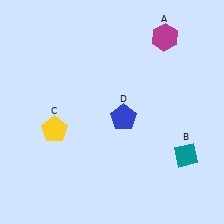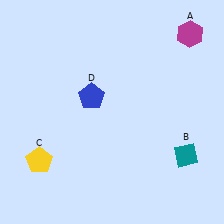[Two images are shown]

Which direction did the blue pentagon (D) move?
The blue pentagon (D) moved left.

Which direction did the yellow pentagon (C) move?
The yellow pentagon (C) moved down.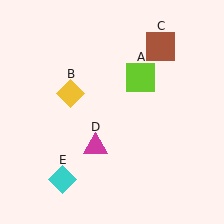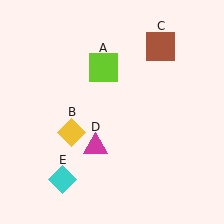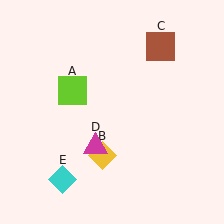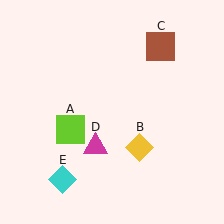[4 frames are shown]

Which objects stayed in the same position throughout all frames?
Brown square (object C) and magenta triangle (object D) and cyan diamond (object E) remained stationary.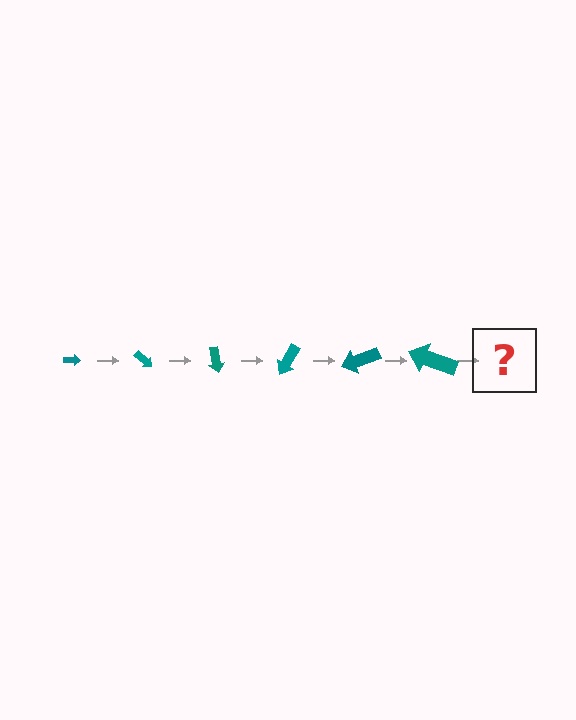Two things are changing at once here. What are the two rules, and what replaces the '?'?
The two rules are that the arrow grows larger each step and it rotates 40 degrees each step. The '?' should be an arrow, larger than the previous one and rotated 240 degrees from the start.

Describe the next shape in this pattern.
It should be an arrow, larger than the previous one and rotated 240 degrees from the start.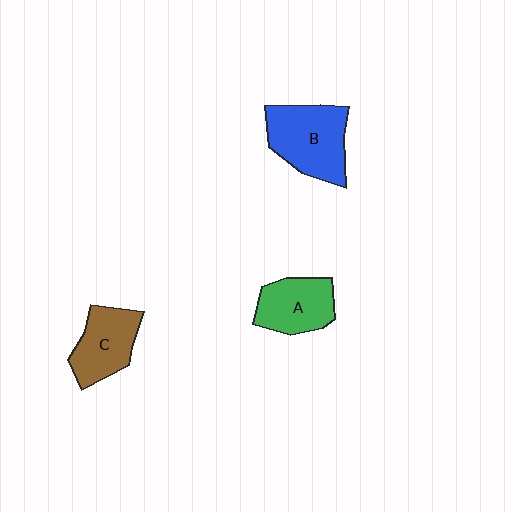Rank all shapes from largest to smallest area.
From largest to smallest: B (blue), C (brown), A (green).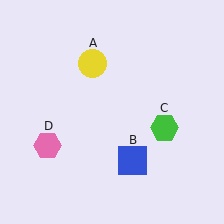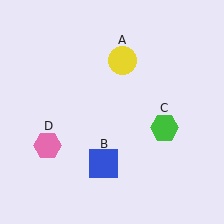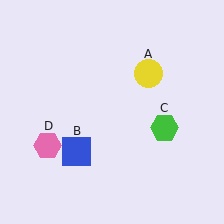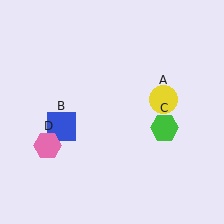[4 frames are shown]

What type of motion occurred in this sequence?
The yellow circle (object A), blue square (object B) rotated clockwise around the center of the scene.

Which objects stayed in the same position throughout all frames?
Green hexagon (object C) and pink hexagon (object D) remained stationary.